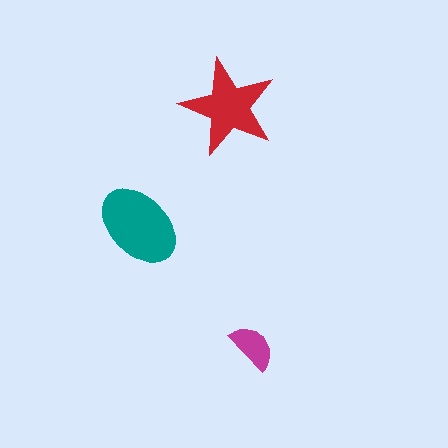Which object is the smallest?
The magenta semicircle.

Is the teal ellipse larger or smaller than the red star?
Larger.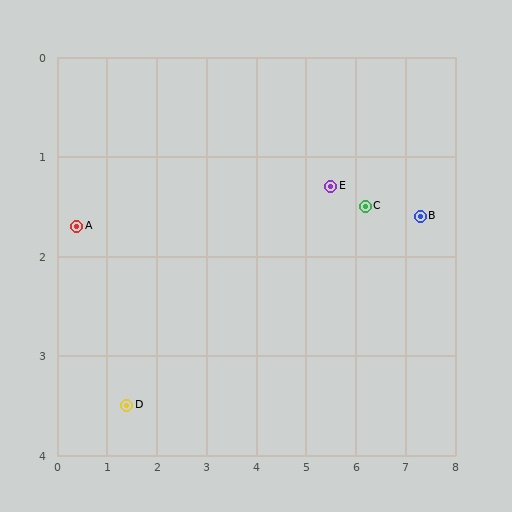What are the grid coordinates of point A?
Point A is at approximately (0.4, 1.7).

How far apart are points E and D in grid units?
Points E and D are about 4.7 grid units apart.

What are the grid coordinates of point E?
Point E is at approximately (5.5, 1.3).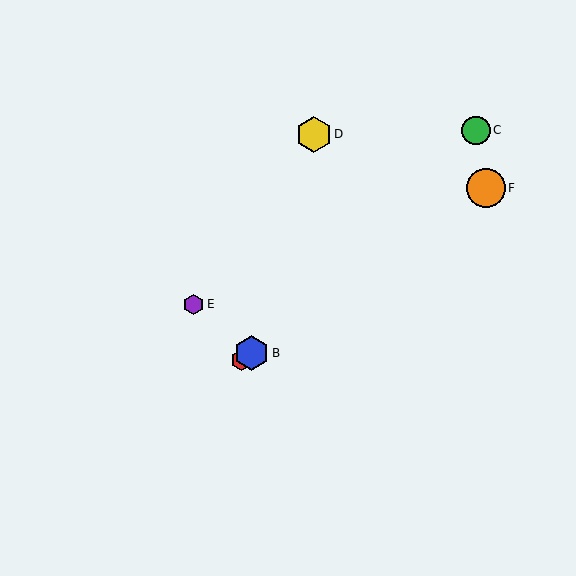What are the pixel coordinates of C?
Object C is at (476, 130).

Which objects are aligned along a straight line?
Objects A, B, F are aligned along a straight line.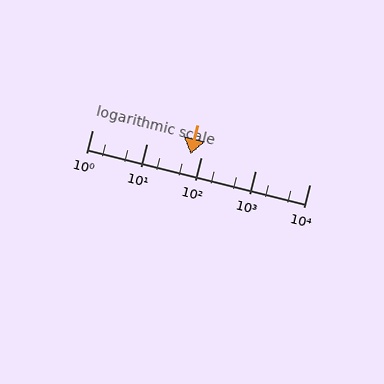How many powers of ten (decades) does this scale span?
The scale spans 4 decades, from 1 to 10000.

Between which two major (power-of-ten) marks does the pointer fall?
The pointer is between 10 and 100.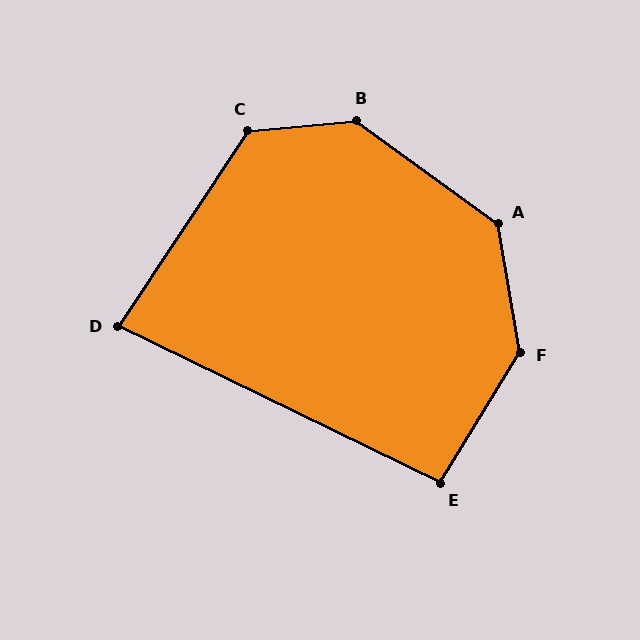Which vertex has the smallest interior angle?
D, at approximately 82 degrees.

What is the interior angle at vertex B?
Approximately 139 degrees (obtuse).